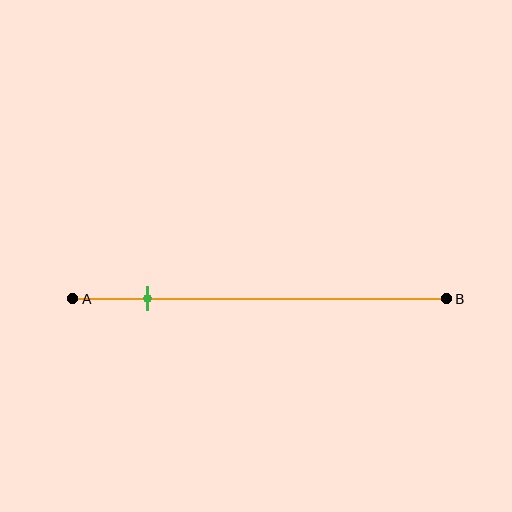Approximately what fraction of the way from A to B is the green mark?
The green mark is approximately 20% of the way from A to B.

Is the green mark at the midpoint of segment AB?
No, the mark is at about 20% from A, not at the 50% midpoint.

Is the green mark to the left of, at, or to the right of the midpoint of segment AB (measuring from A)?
The green mark is to the left of the midpoint of segment AB.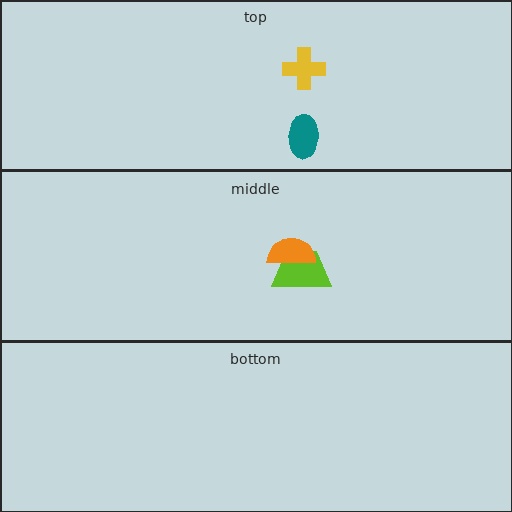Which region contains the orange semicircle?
The middle region.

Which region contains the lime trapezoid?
The middle region.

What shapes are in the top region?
The yellow cross, the teal ellipse.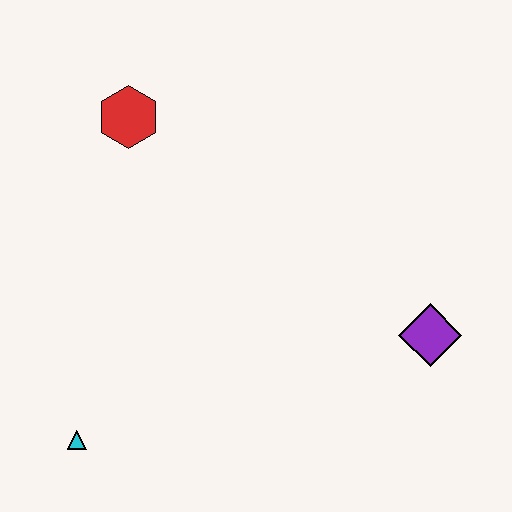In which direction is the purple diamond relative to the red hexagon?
The purple diamond is to the right of the red hexagon.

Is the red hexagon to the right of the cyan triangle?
Yes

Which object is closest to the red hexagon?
The cyan triangle is closest to the red hexagon.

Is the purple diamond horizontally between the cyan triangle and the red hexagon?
No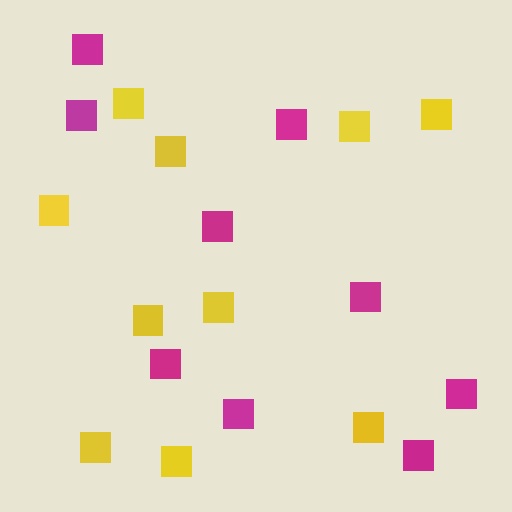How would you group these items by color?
There are 2 groups: one group of magenta squares (9) and one group of yellow squares (10).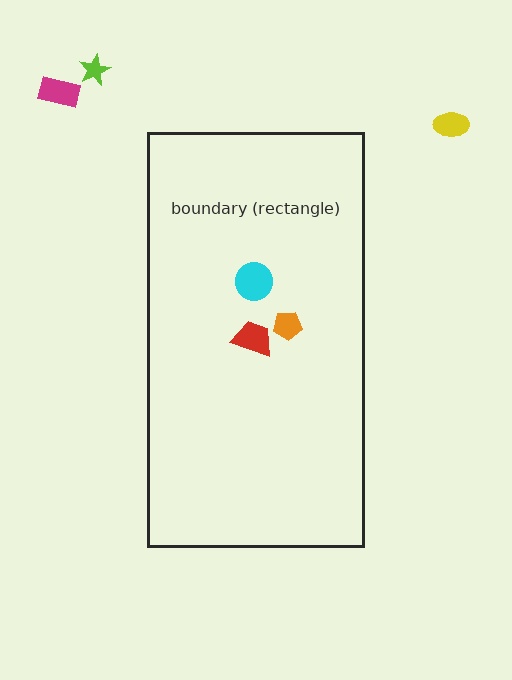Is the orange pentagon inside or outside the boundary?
Inside.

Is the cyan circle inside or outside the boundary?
Inside.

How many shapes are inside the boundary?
3 inside, 3 outside.